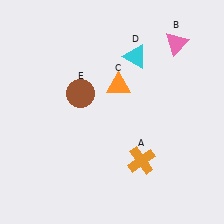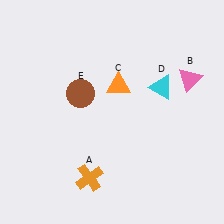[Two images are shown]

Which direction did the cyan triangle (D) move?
The cyan triangle (D) moved down.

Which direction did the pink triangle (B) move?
The pink triangle (B) moved down.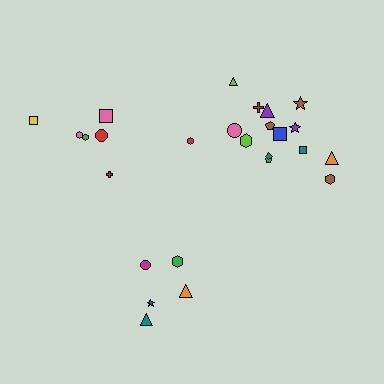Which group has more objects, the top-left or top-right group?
The top-right group.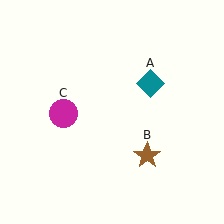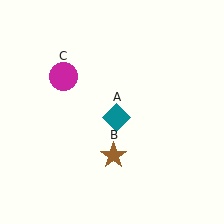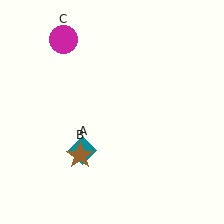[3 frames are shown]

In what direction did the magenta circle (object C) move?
The magenta circle (object C) moved up.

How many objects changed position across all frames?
3 objects changed position: teal diamond (object A), brown star (object B), magenta circle (object C).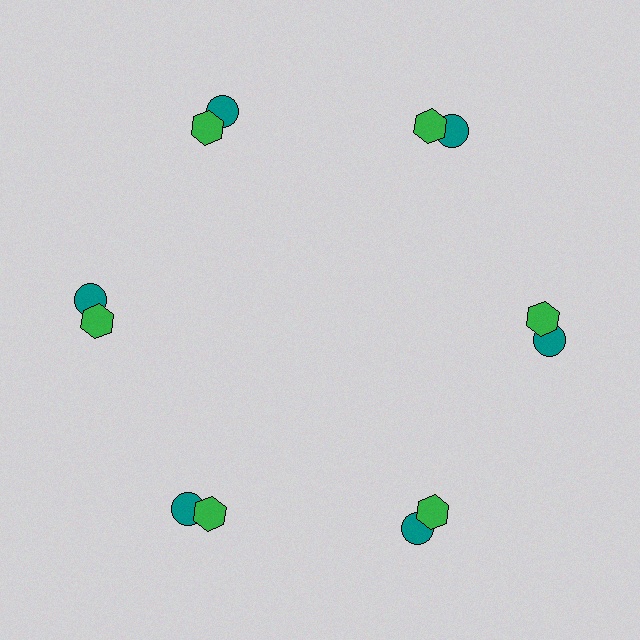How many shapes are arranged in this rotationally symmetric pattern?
There are 12 shapes, arranged in 6 groups of 2.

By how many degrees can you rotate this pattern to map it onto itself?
The pattern maps onto itself every 60 degrees of rotation.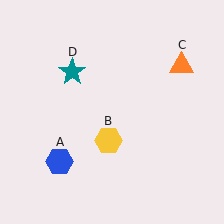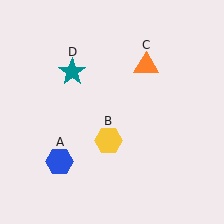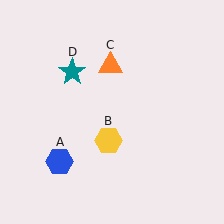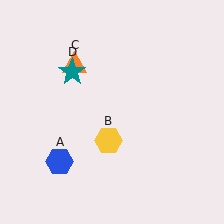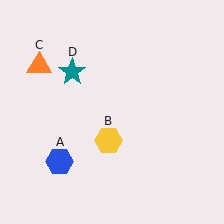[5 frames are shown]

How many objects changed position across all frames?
1 object changed position: orange triangle (object C).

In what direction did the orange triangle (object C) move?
The orange triangle (object C) moved left.